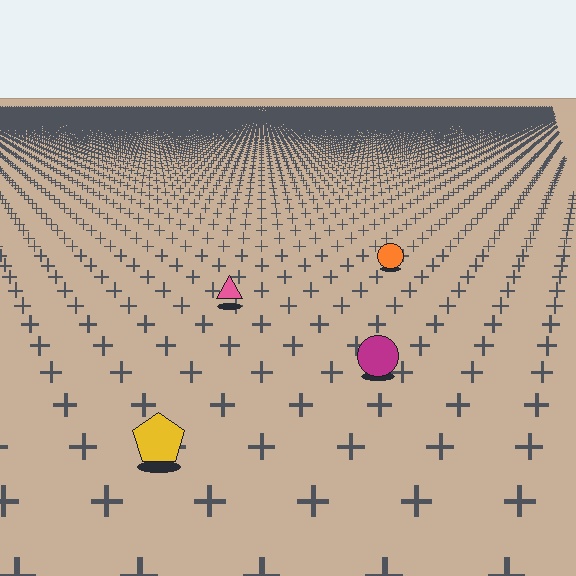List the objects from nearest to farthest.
From nearest to farthest: the yellow pentagon, the magenta circle, the pink triangle, the orange circle.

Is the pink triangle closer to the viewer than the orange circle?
Yes. The pink triangle is closer — you can tell from the texture gradient: the ground texture is coarser near it.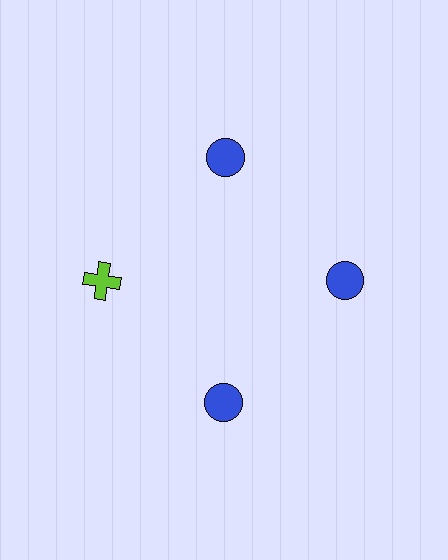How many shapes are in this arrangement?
There are 4 shapes arranged in a ring pattern.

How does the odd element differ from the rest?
It differs in both color (lime instead of blue) and shape (cross instead of circle).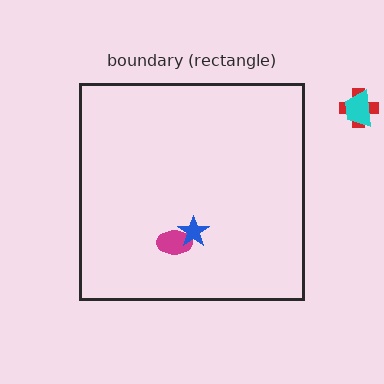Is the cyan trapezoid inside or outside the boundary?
Outside.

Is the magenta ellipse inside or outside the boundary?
Inside.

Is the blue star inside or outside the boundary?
Inside.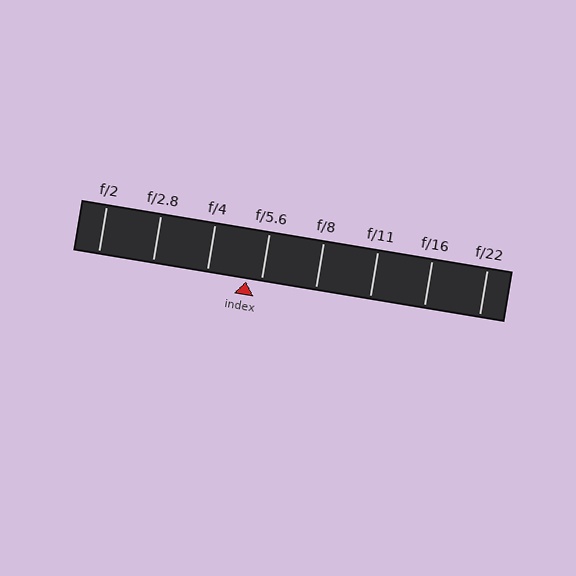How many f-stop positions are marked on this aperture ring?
There are 8 f-stop positions marked.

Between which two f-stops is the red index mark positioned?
The index mark is between f/4 and f/5.6.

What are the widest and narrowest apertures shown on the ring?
The widest aperture shown is f/2 and the narrowest is f/22.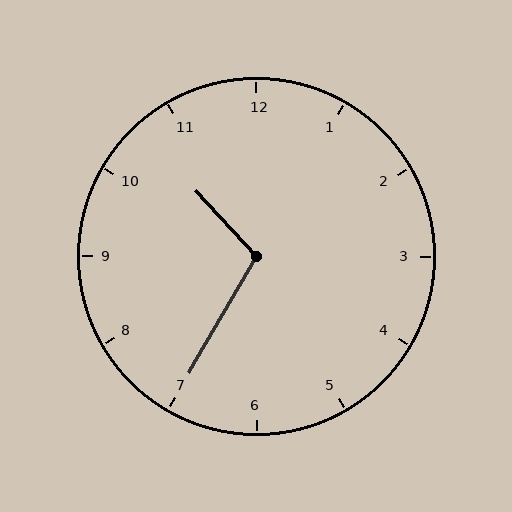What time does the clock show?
10:35.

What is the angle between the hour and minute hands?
Approximately 108 degrees.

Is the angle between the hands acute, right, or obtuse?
It is obtuse.